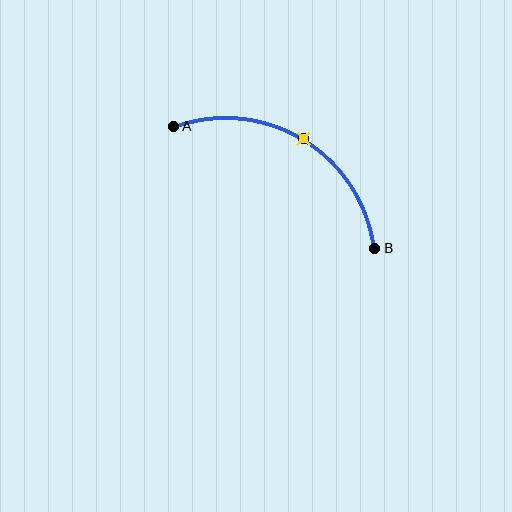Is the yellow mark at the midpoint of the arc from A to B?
Yes. The yellow mark lies on the arc at equal arc-length from both A and B — it is the arc midpoint.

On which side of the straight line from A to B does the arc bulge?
The arc bulges above the straight line connecting A and B.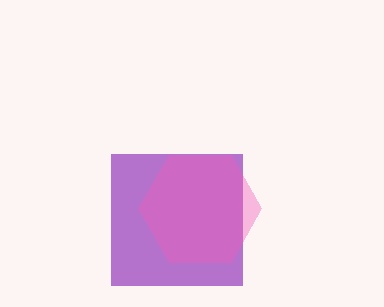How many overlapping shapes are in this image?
There are 2 overlapping shapes in the image.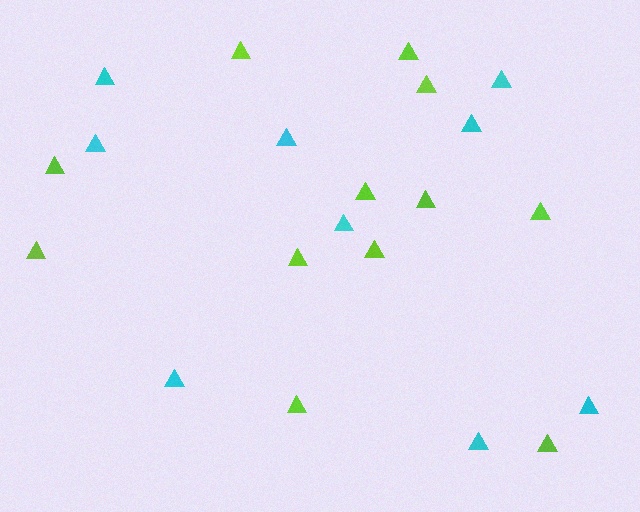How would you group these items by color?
There are 2 groups: one group of lime triangles (12) and one group of cyan triangles (9).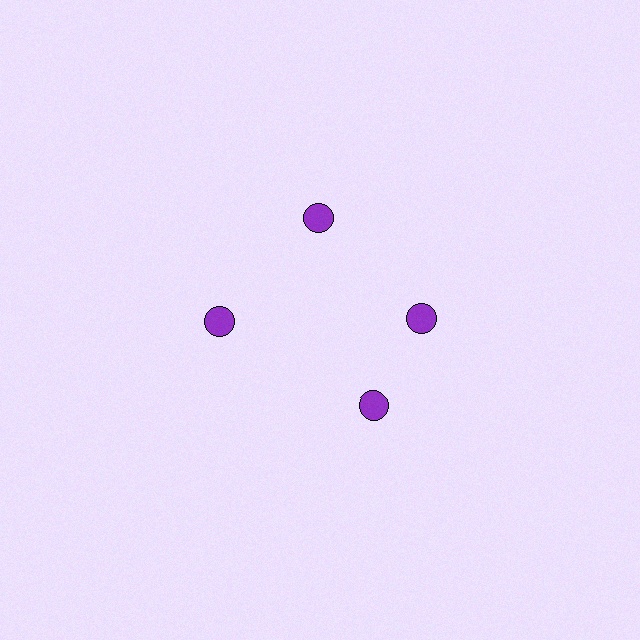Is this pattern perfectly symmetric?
No. The 4 purple circles are arranged in a ring, but one element near the 6 o'clock position is rotated out of alignment along the ring, breaking the 4-fold rotational symmetry.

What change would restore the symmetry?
The symmetry would be restored by rotating it back into even spacing with its neighbors so that all 4 circles sit at equal angles and equal distance from the center.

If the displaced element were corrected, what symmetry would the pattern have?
It would have 4-fold rotational symmetry — the pattern would map onto itself every 90 degrees.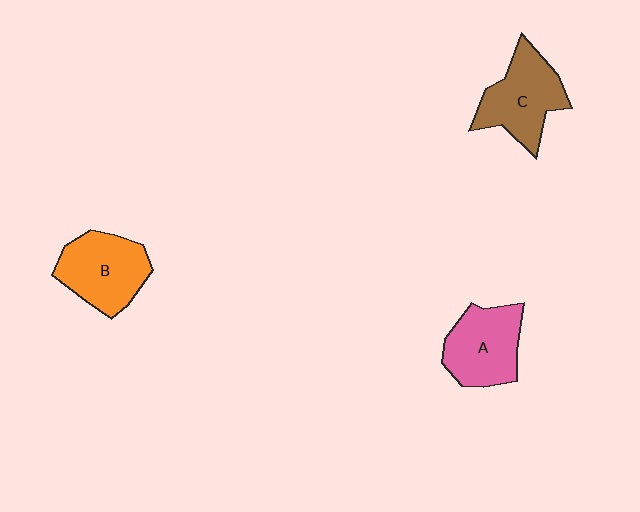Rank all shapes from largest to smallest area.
From largest to smallest: C (brown), B (orange), A (pink).